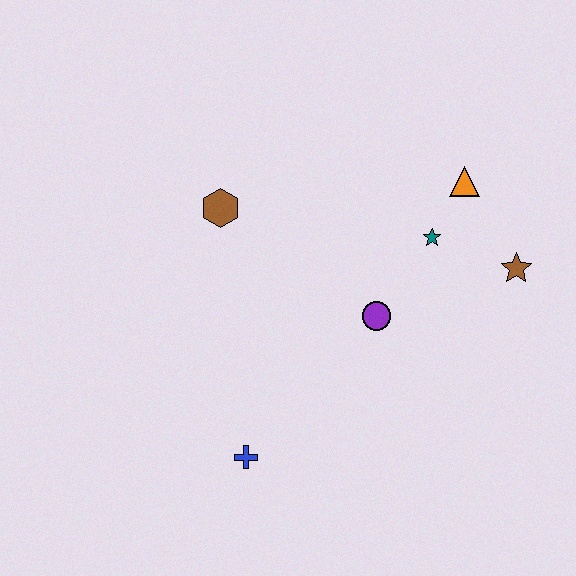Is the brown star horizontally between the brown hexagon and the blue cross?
No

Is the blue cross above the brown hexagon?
No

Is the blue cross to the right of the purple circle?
No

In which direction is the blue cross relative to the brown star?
The blue cross is to the left of the brown star.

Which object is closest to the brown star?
The teal star is closest to the brown star.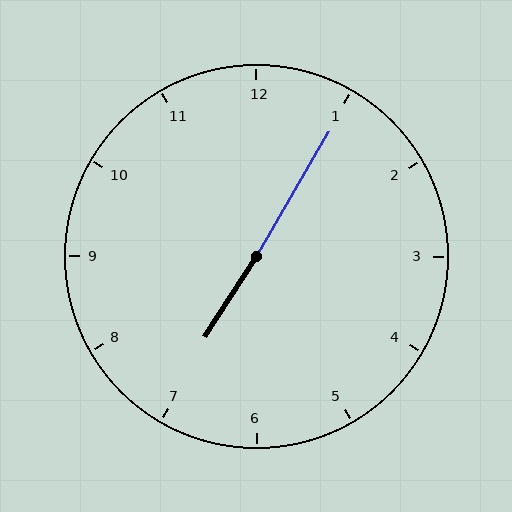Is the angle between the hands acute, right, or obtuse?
It is obtuse.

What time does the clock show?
7:05.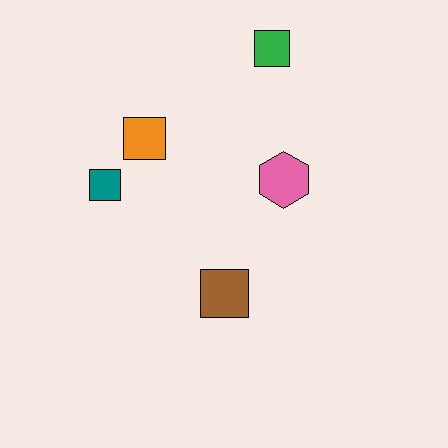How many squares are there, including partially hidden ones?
There are 4 squares.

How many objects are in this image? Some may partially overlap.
There are 5 objects.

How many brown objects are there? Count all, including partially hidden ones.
There is 1 brown object.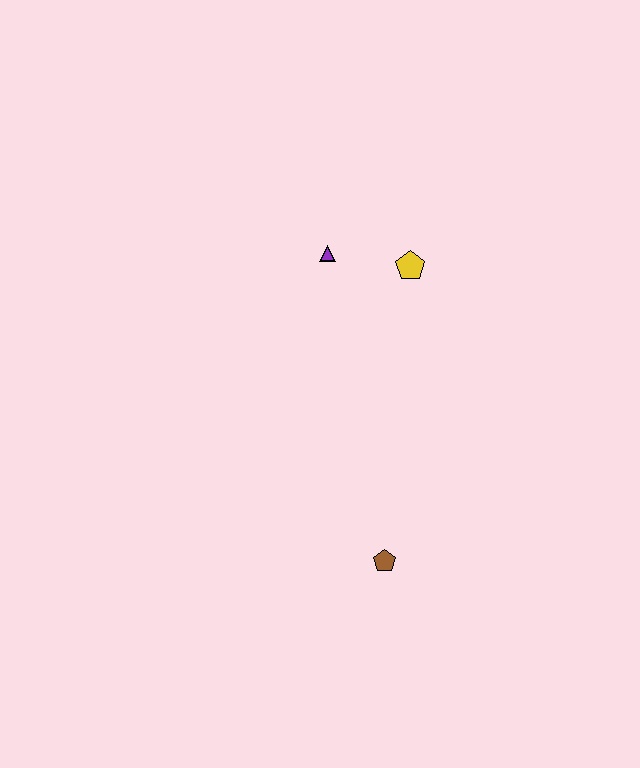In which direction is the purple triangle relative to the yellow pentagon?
The purple triangle is to the left of the yellow pentagon.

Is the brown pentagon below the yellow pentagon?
Yes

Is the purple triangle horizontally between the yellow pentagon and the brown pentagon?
No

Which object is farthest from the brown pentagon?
The purple triangle is farthest from the brown pentagon.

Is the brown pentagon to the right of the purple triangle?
Yes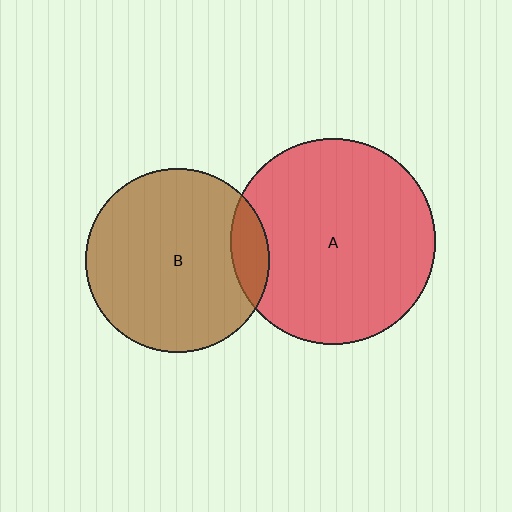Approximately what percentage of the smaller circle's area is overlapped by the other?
Approximately 10%.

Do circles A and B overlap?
Yes.